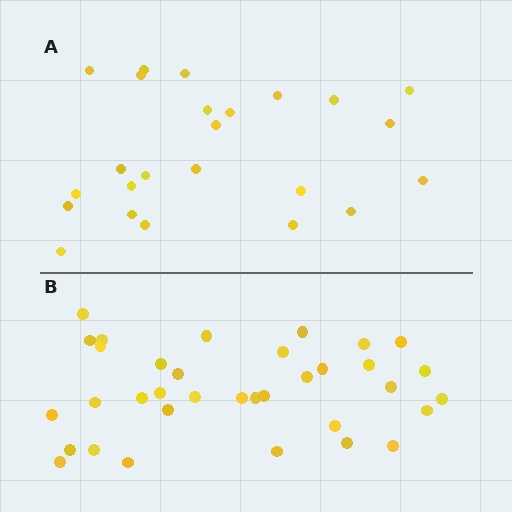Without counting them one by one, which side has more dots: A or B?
Region B (the bottom region) has more dots.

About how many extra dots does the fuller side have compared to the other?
Region B has roughly 12 or so more dots than region A.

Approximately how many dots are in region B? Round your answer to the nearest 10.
About 40 dots. (The exact count is 35, which rounds to 40.)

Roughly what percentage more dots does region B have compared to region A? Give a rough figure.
About 45% more.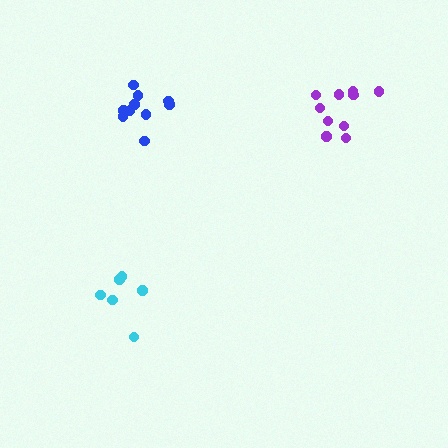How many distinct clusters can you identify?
There are 3 distinct clusters.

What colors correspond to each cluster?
The clusters are colored: purple, blue, cyan.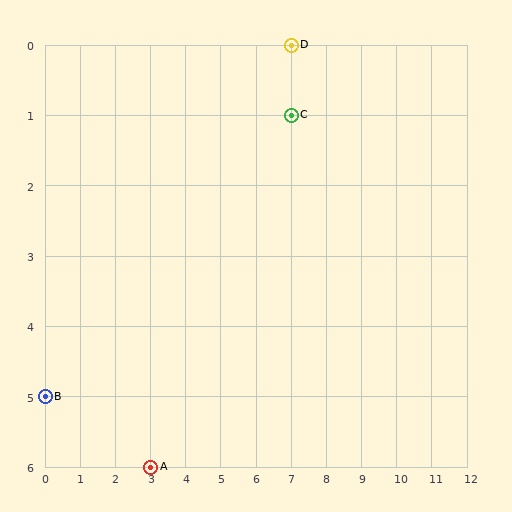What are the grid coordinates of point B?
Point B is at grid coordinates (0, 5).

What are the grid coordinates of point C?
Point C is at grid coordinates (7, 1).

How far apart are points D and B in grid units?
Points D and B are 7 columns and 5 rows apart (about 8.6 grid units diagonally).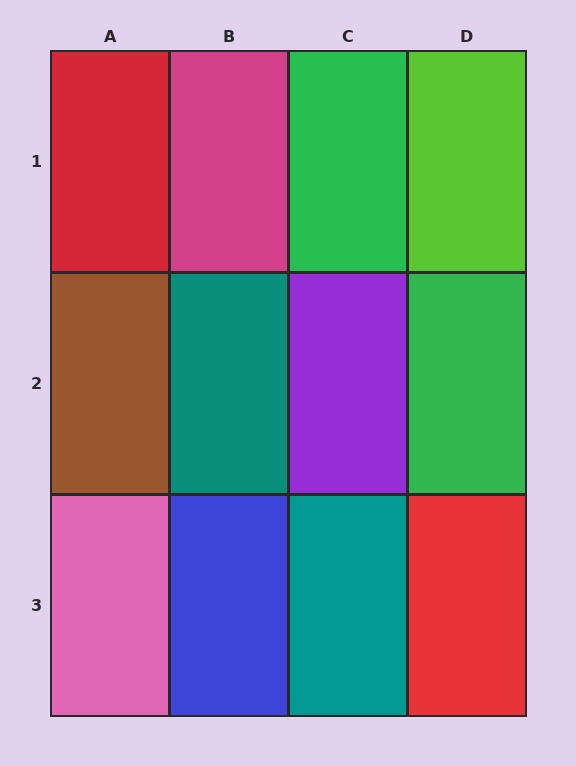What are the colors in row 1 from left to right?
Red, magenta, green, lime.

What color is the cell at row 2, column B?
Teal.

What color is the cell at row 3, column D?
Red.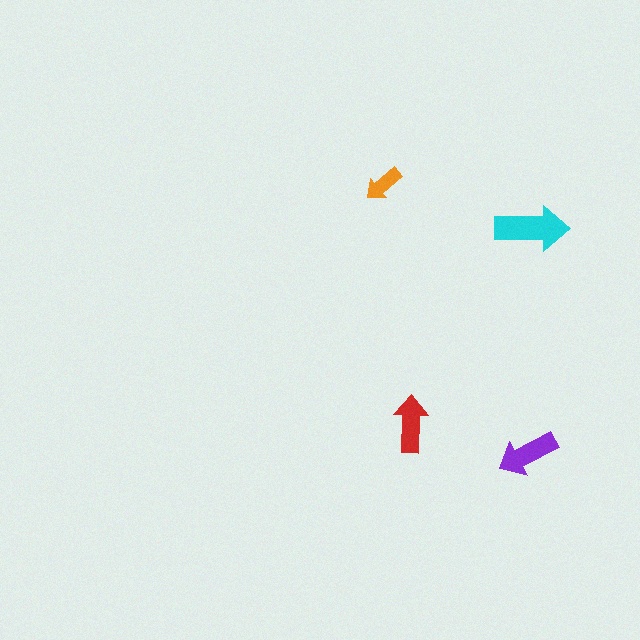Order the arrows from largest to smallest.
the cyan one, the purple one, the red one, the orange one.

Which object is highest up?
The orange arrow is topmost.